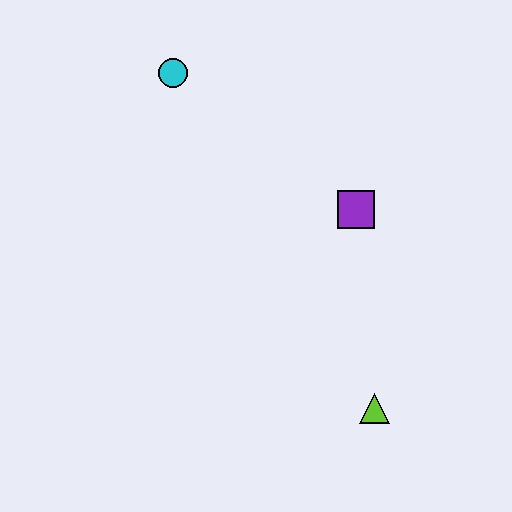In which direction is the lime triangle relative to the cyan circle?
The lime triangle is below the cyan circle.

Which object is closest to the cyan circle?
The purple square is closest to the cyan circle.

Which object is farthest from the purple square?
The cyan circle is farthest from the purple square.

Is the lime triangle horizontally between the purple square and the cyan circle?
No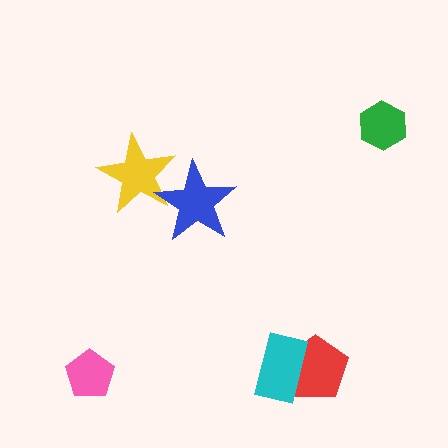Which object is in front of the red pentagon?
The cyan rectangle is in front of the red pentagon.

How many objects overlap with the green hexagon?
0 objects overlap with the green hexagon.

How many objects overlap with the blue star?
1 object overlaps with the blue star.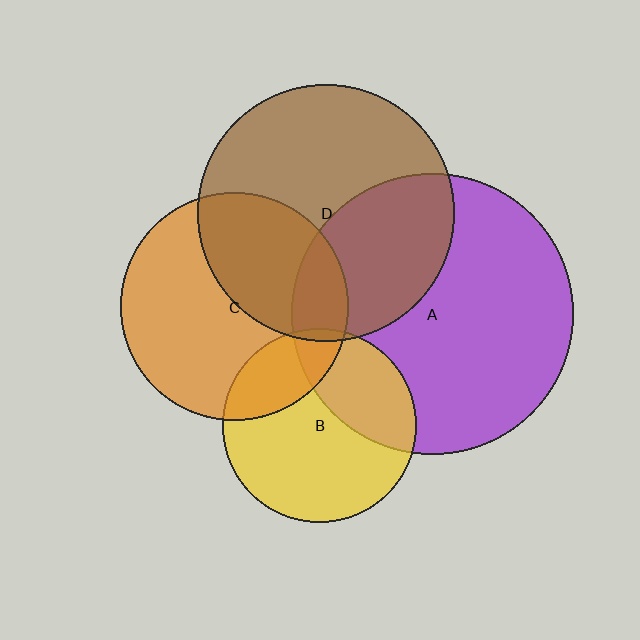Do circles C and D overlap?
Yes.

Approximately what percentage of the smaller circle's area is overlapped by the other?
Approximately 40%.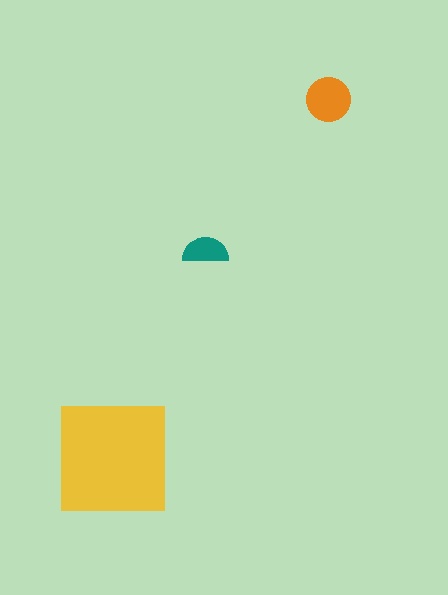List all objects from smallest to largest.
The teal semicircle, the orange circle, the yellow square.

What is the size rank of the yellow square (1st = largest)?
1st.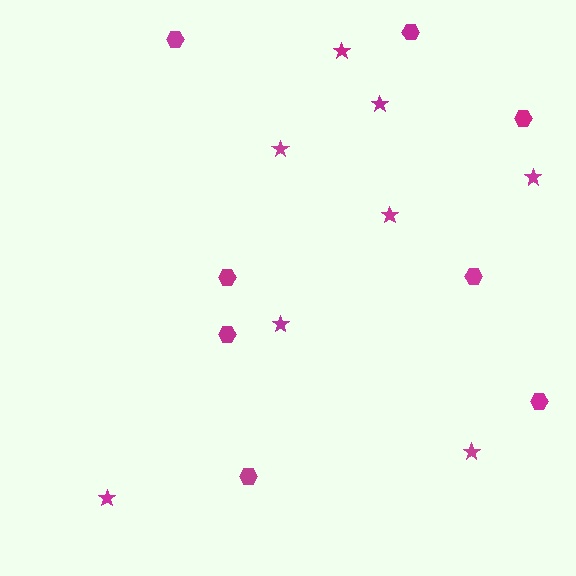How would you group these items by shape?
There are 2 groups: one group of hexagons (8) and one group of stars (8).